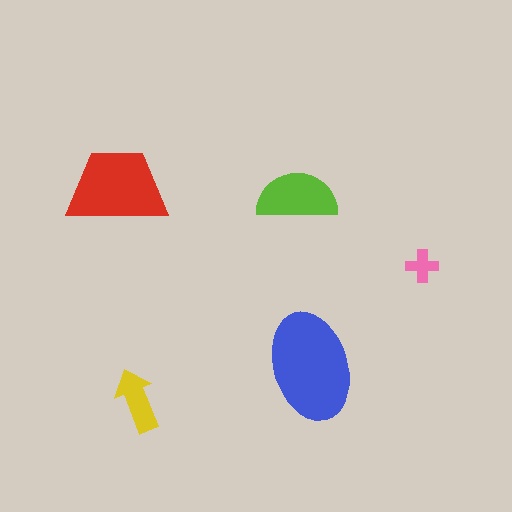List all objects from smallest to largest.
The pink cross, the yellow arrow, the lime semicircle, the red trapezoid, the blue ellipse.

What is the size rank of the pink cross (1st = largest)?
5th.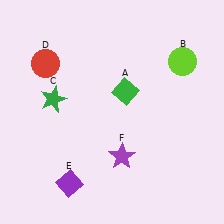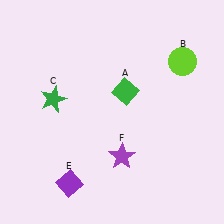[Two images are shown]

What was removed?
The red circle (D) was removed in Image 2.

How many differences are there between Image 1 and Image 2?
There is 1 difference between the two images.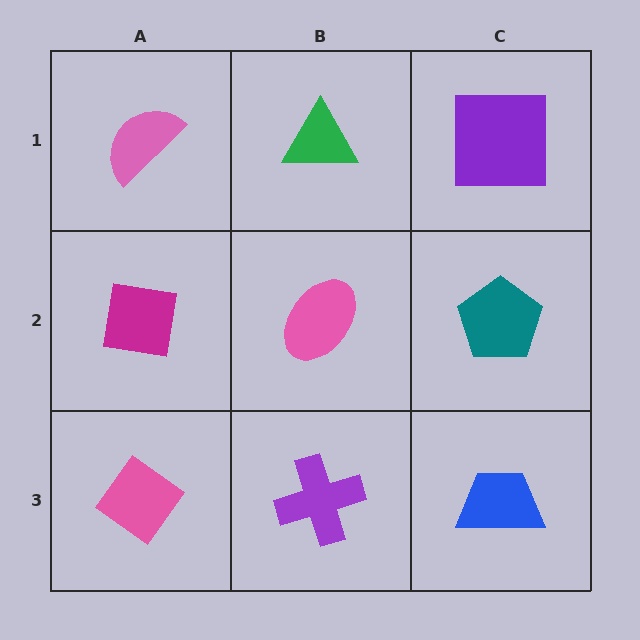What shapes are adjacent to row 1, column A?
A magenta square (row 2, column A), a green triangle (row 1, column B).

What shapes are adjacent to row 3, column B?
A pink ellipse (row 2, column B), a pink diamond (row 3, column A), a blue trapezoid (row 3, column C).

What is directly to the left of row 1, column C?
A green triangle.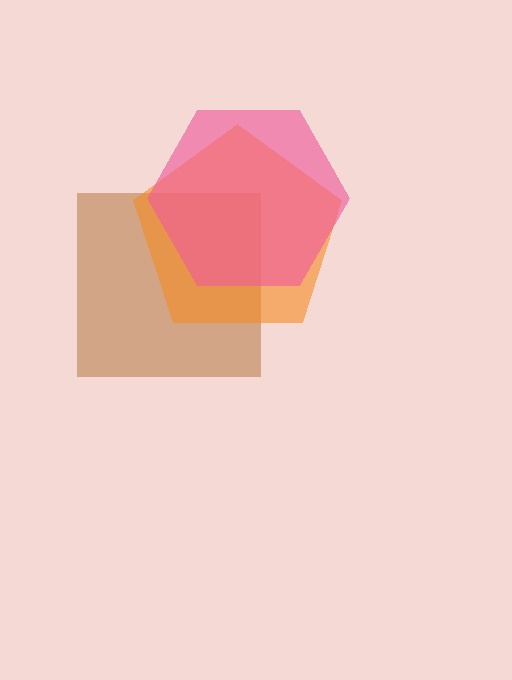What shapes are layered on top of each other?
The layered shapes are: a brown square, an orange pentagon, a pink hexagon.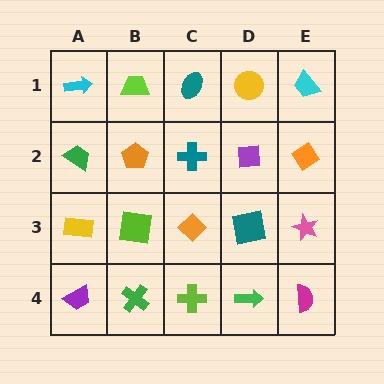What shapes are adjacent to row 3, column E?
An orange diamond (row 2, column E), a magenta semicircle (row 4, column E), a teal square (row 3, column D).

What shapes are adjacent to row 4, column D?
A teal square (row 3, column D), a lime cross (row 4, column C), a magenta semicircle (row 4, column E).